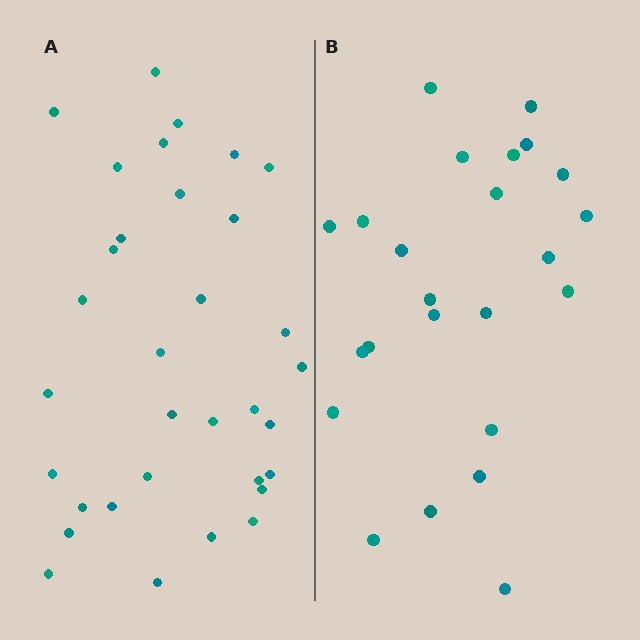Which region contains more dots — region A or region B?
Region A (the left region) has more dots.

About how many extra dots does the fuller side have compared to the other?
Region A has roughly 8 or so more dots than region B.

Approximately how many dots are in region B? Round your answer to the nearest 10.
About 20 dots. (The exact count is 24, which rounds to 20.)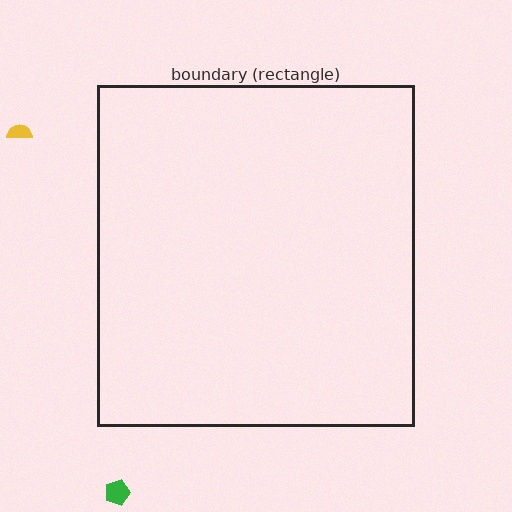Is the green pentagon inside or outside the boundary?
Outside.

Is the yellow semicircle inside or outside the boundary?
Outside.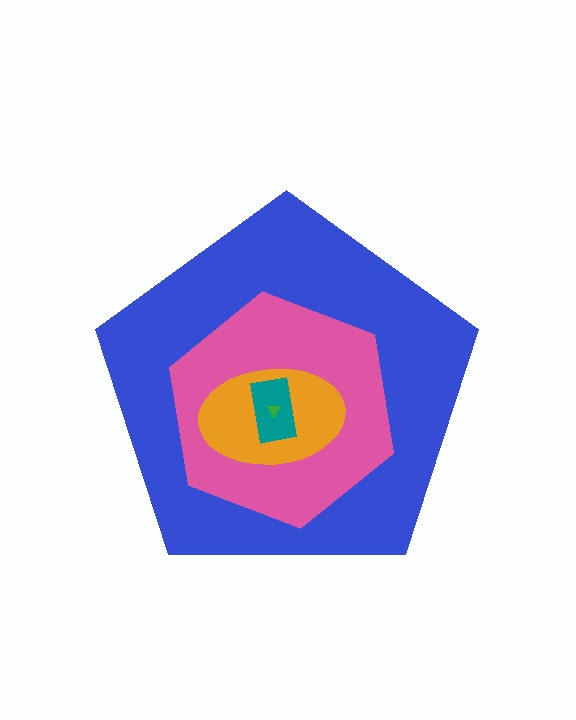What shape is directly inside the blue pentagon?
The pink hexagon.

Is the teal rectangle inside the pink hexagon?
Yes.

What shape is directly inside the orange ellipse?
The teal rectangle.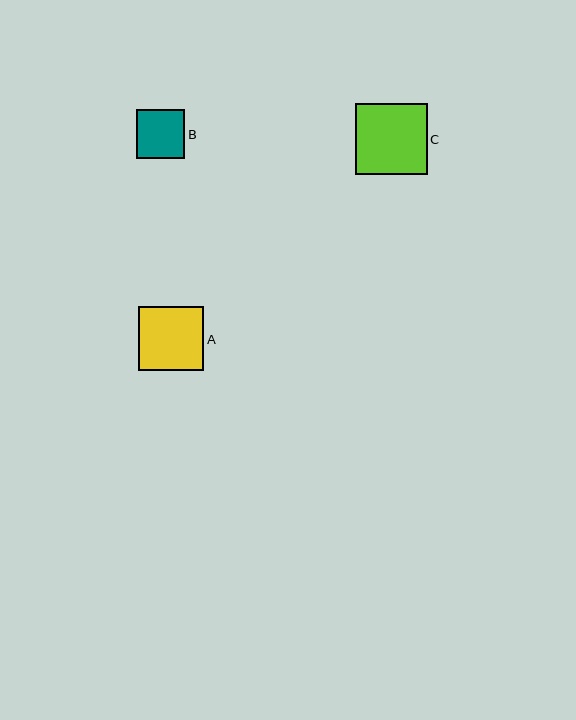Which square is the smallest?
Square B is the smallest with a size of approximately 49 pixels.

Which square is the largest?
Square C is the largest with a size of approximately 72 pixels.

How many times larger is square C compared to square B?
Square C is approximately 1.5 times the size of square B.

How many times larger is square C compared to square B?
Square C is approximately 1.5 times the size of square B.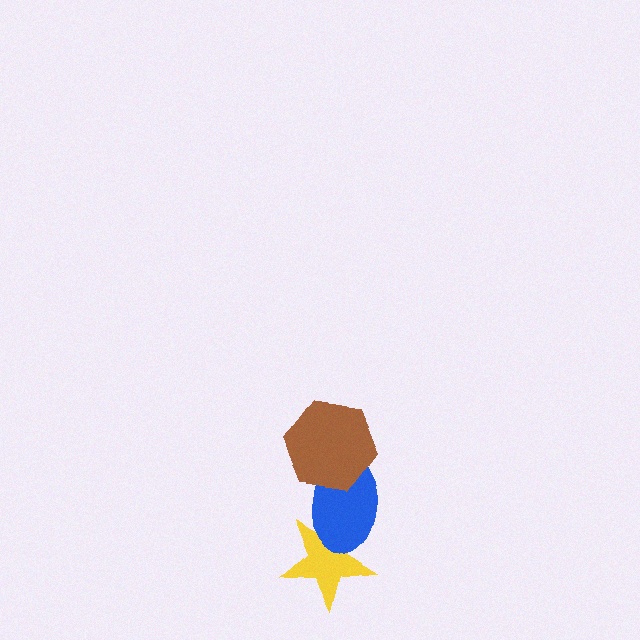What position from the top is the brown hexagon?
The brown hexagon is 1st from the top.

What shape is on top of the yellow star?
The blue ellipse is on top of the yellow star.